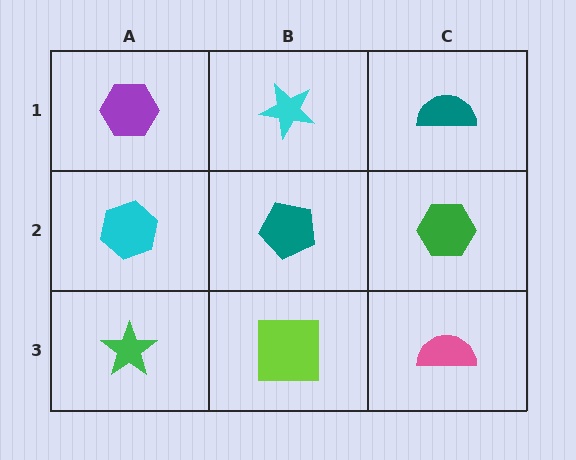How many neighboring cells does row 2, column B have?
4.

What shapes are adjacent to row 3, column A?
A cyan hexagon (row 2, column A), a lime square (row 3, column B).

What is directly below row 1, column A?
A cyan hexagon.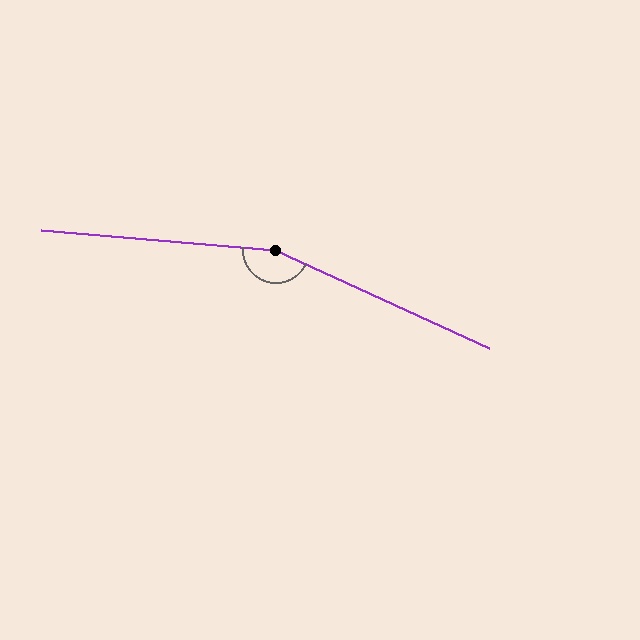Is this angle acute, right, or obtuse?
It is obtuse.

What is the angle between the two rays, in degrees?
Approximately 160 degrees.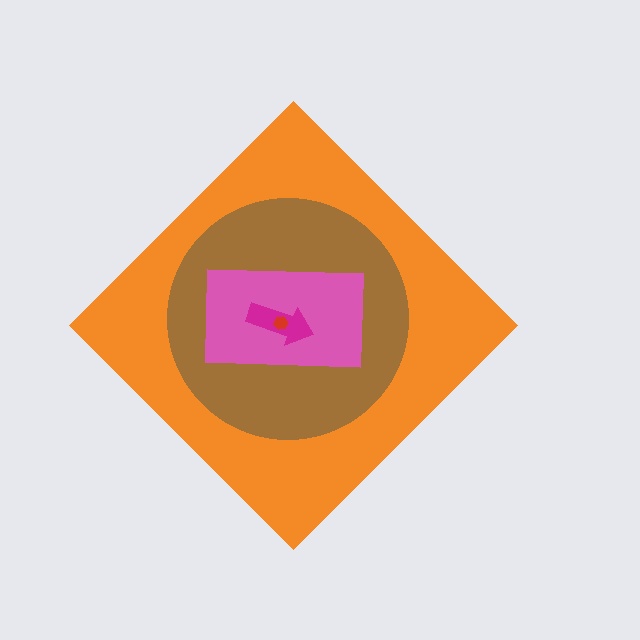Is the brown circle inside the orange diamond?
Yes.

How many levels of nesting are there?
5.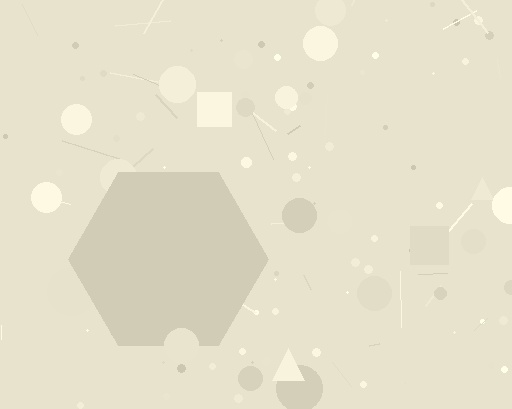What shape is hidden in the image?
A hexagon is hidden in the image.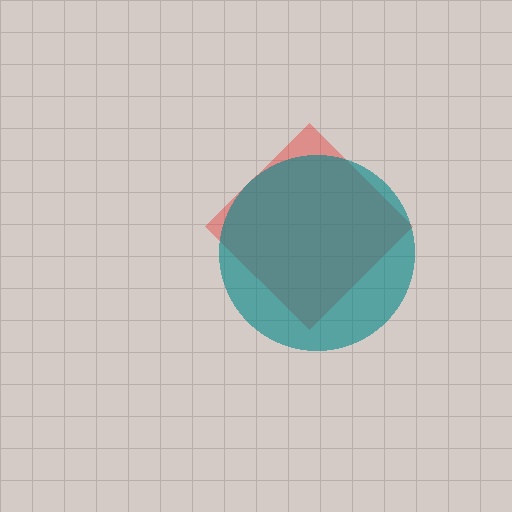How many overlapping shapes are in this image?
There are 2 overlapping shapes in the image.